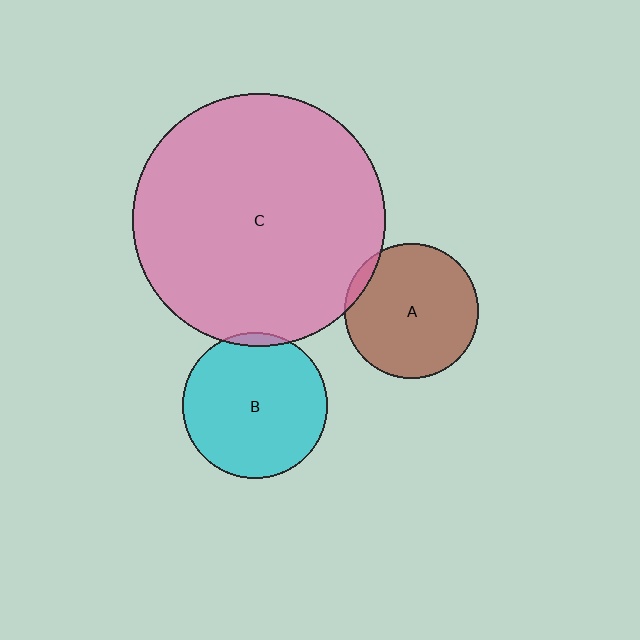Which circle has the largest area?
Circle C (pink).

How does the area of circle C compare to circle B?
Approximately 3.0 times.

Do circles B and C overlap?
Yes.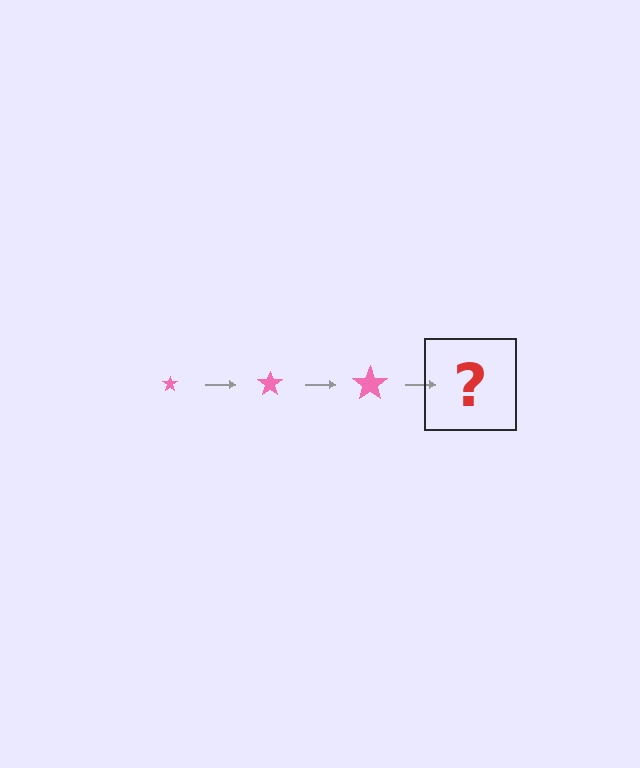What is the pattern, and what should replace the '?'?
The pattern is that the star gets progressively larger each step. The '?' should be a pink star, larger than the previous one.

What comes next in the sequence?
The next element should be a pink star, larger than the previous one.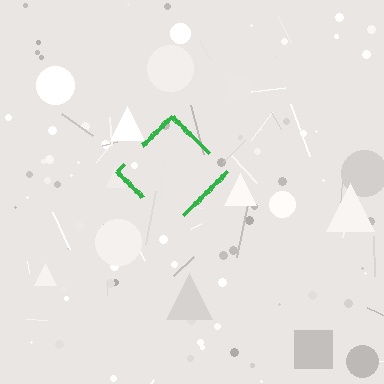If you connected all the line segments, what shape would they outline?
They would outline a diamond.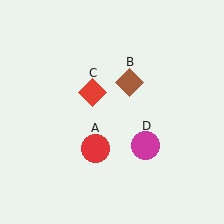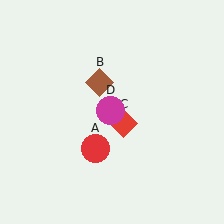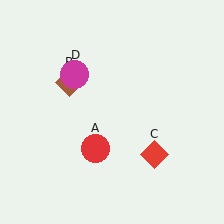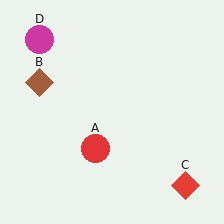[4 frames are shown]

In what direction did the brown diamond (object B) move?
The brown diamond (object B) moved left.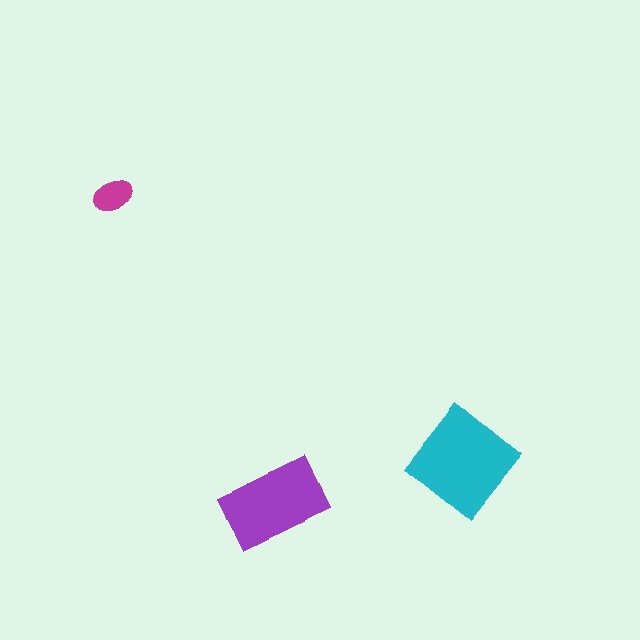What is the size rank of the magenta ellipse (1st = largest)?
3rd.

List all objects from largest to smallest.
The cyan diamond, the purple rectangle, the magenta ellipse.